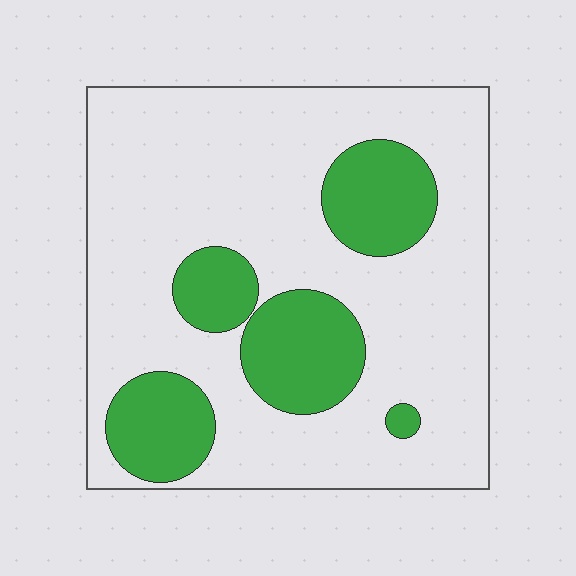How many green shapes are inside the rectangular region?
5.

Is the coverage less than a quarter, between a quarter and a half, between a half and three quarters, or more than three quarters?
Less than a quarter.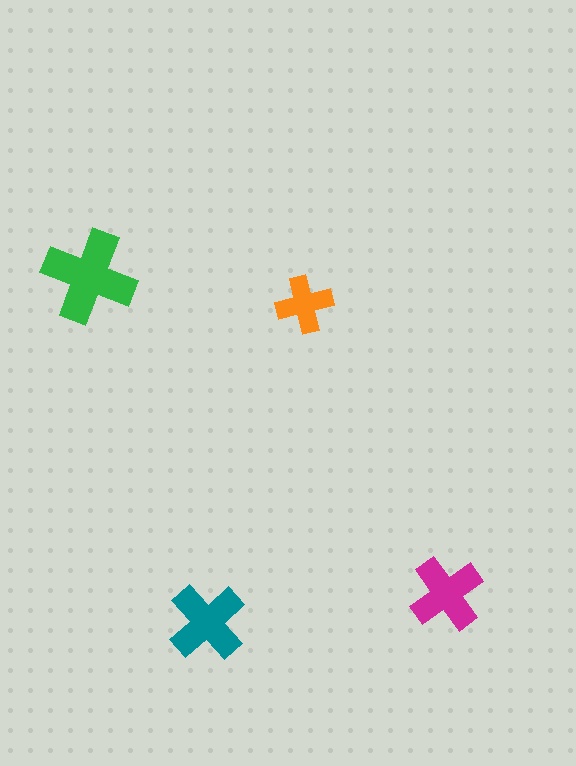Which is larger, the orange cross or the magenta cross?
The magenta one.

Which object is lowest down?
The teal cross is bottommost.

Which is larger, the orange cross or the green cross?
The green one.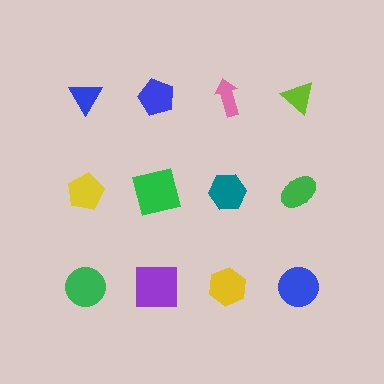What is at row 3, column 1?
A green circle.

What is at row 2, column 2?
A green square.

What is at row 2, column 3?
A teal hexagon.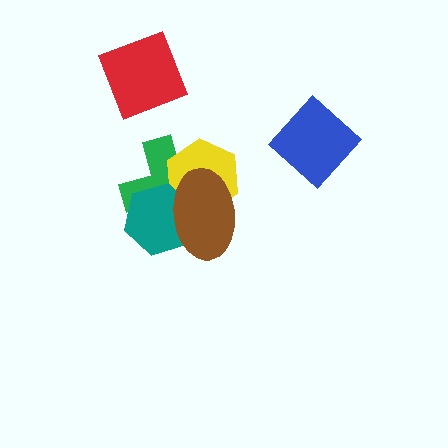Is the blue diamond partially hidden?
No, no other shape covers it.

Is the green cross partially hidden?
Yes, it is partially covered by another shape.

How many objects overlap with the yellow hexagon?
3 objects overlap with the yellow hexagon.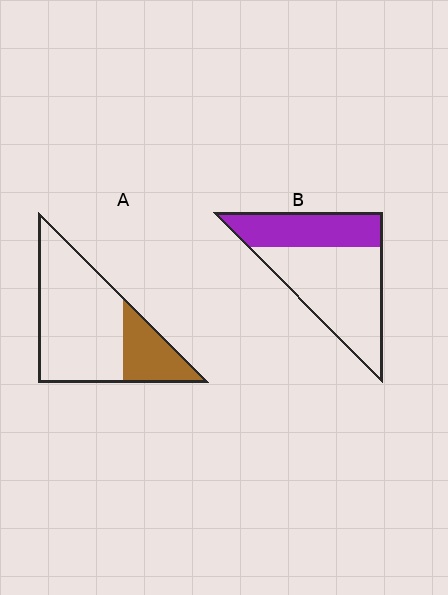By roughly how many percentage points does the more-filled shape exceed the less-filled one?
By roughly 10 percentage points (B over A).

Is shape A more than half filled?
No.